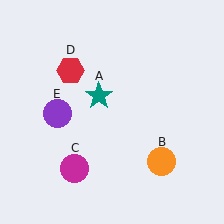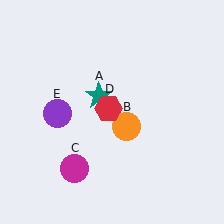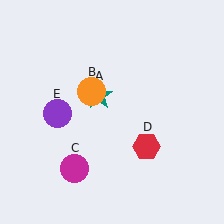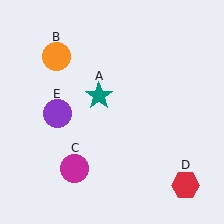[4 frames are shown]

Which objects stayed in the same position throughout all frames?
Teal star (object A) and magenta circle (object C) and purple circle (object E) remained stationary.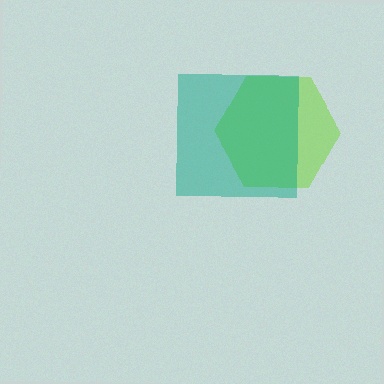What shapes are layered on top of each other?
The layered shapes are: a lime hexagon, a teal square.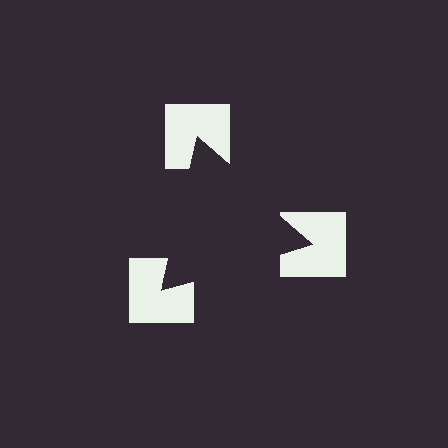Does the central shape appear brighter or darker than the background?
It typically appears slightly darker than the background, even though no actual brightness change is drawn.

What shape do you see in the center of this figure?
An illusory triangle — its edges are inferred from the aligned wedge cuts in the notched squares, not physically drawn.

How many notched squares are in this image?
There are 3 — one at each vertex of the illusory triangle.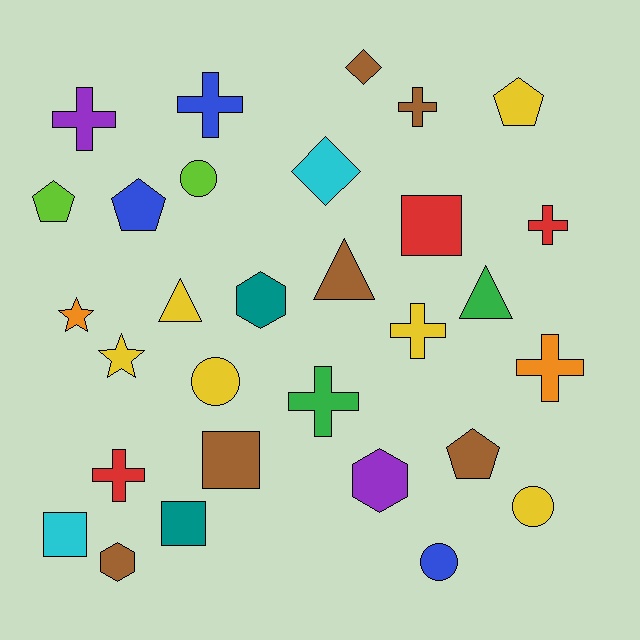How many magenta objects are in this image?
There are no magenta objects.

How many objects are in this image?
There are 30 objects.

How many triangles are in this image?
There are 3 triangles.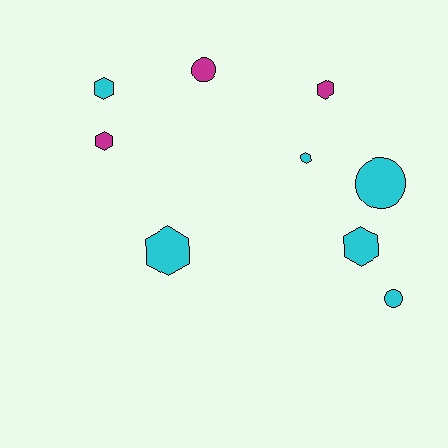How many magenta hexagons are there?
There are 2 magenta hexagons.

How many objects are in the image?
There are 9 objects.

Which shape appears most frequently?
Hexagon, with 6 objects.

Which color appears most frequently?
Cyan, with 6 objects.